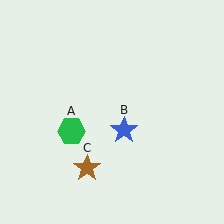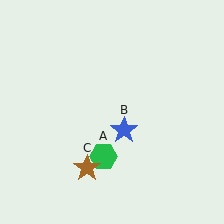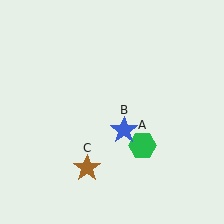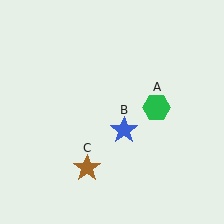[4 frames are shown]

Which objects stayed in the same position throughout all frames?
Blue star (object B) and brown star (object C) remained stationary.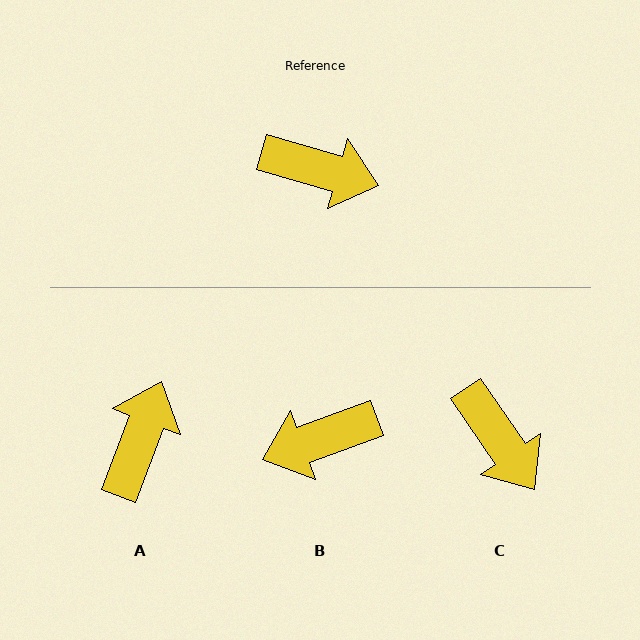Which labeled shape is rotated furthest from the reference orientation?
B, about 144 degrees away.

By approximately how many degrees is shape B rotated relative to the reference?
Approximately 144 degrees clockwise.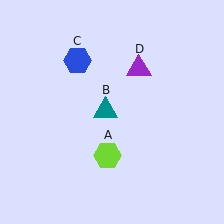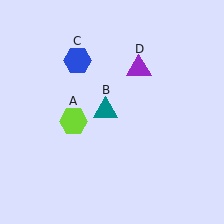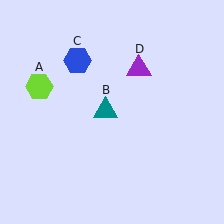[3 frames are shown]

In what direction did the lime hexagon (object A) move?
The lime hexagon (object A) moved up and to the left.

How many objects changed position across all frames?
1 object changed position: lime hexagon (object A).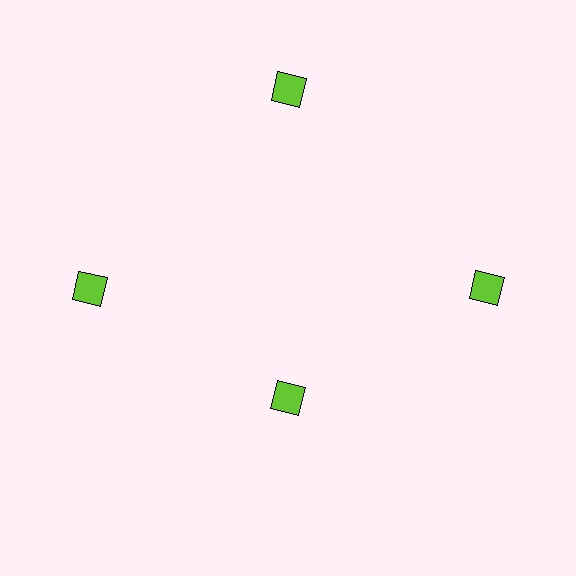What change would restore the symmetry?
The symmetry would be restored by moving it outward, back onto the ring so that all 4 diamonds sit at equal angles and equal distance from the center.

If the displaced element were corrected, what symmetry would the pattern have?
It would have 4-fold rotational symmetry — the pattern would map onto itself every 90 degrees.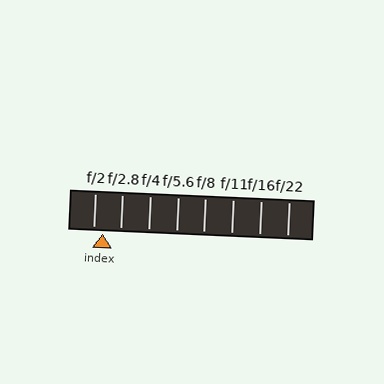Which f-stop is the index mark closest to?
The index mark is closest to f/2.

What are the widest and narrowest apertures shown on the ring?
The widest aperture shown is f/2 and the narrowest is f/22.